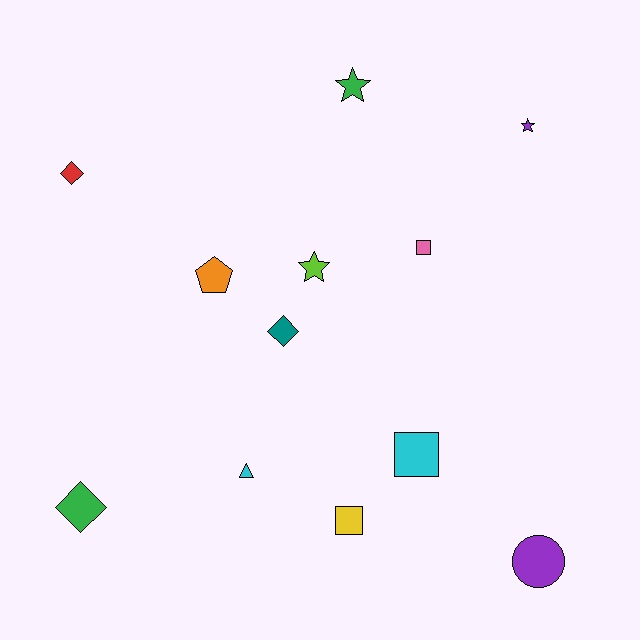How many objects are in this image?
There are 12 objects.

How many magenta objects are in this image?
There are no magenta objects.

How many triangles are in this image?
There is 1 triangle.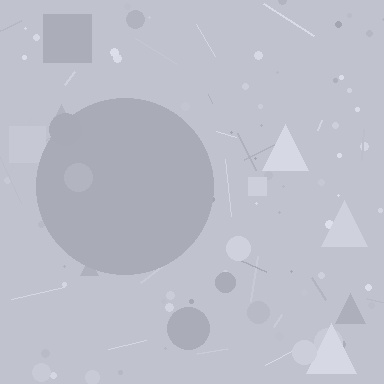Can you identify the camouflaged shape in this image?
The camouflaged shape is a circle.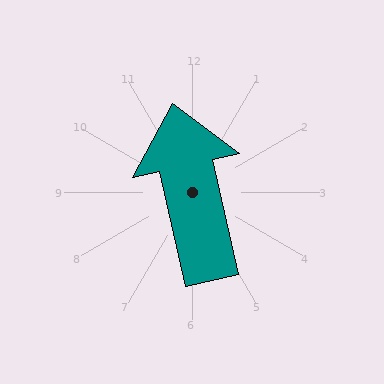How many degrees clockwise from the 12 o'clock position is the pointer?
Approximately 347 degrees.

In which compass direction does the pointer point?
North.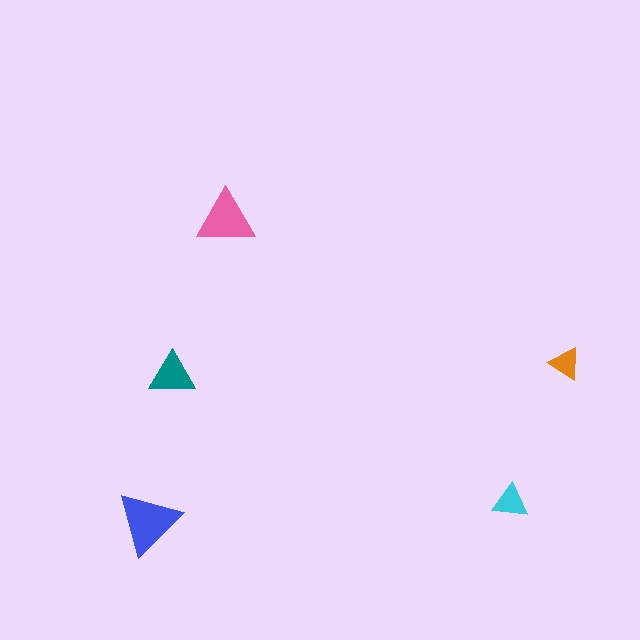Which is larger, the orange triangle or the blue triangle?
The blue one.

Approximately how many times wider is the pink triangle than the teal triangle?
About 1.5 times wider.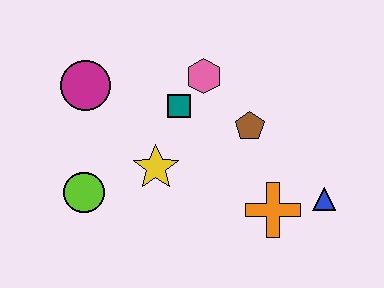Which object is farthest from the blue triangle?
The magenta circle is farthest from the blue triangle.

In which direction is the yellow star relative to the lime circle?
The yellow star is to the right of the lime circle.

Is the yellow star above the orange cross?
Yes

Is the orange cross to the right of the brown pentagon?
Yes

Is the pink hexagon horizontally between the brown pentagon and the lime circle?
Yes